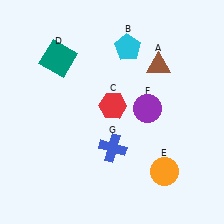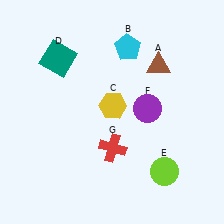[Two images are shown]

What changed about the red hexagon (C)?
In Image 1, C is red. In Image 2, it changed to yellow.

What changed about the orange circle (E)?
In Image 1, E is orange. In Image 2, it changed to lime.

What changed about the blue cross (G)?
In Image 1, G is blue. In Image 2, it changed to red.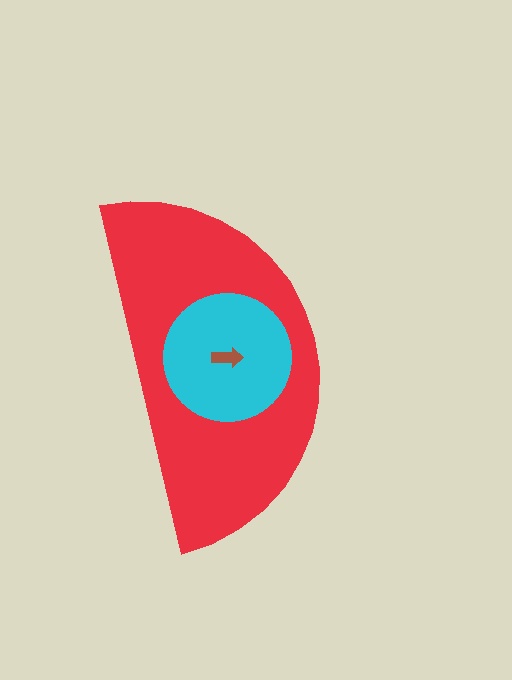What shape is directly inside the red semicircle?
The cyan circle.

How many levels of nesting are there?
3.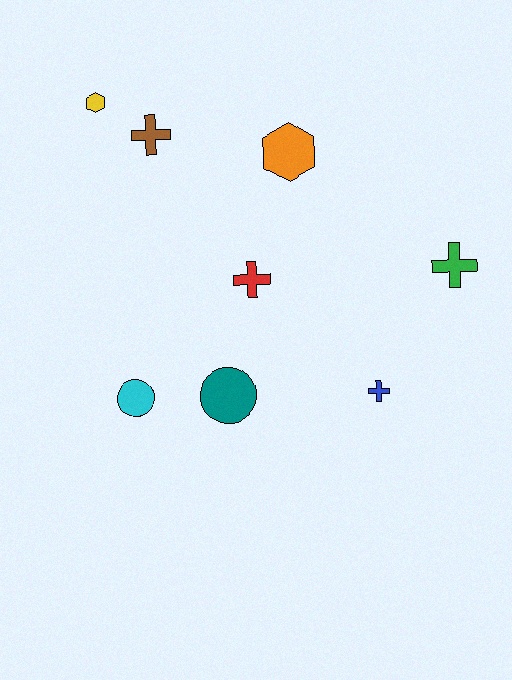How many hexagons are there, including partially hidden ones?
There are 2 hexagons.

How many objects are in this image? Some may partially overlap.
There are 8 objects.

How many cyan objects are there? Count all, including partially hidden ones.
There is 1 cyan object.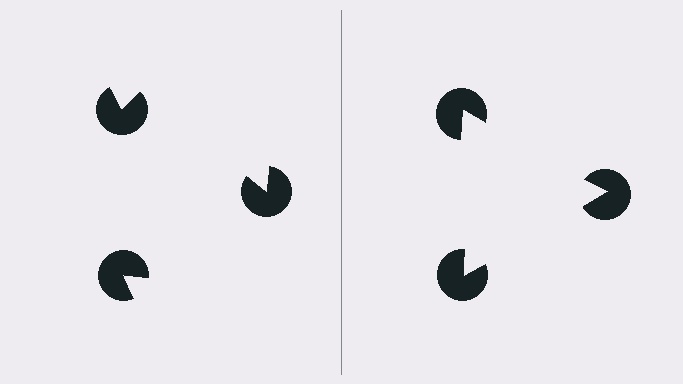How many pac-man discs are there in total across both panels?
6 — 3 on each side.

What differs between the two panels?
The pac-man discs are positioned identically on both sides; only the wedge orientations differ. On the right they align to a triangle; on the left they are misaligned.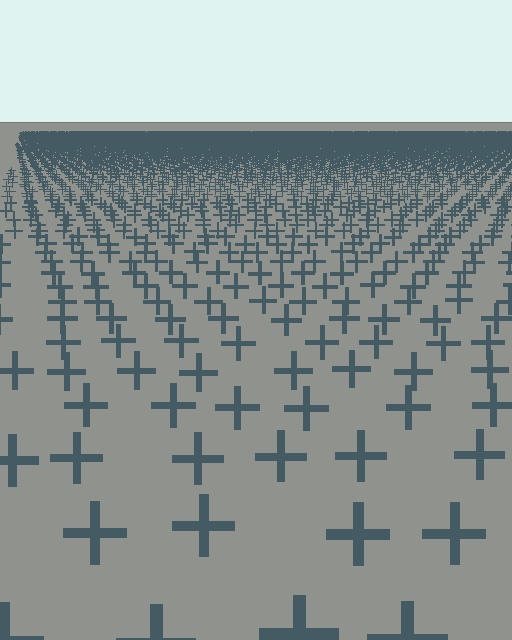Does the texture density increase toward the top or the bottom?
Density increases toward the top.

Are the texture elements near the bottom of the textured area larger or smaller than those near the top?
Larger. Near the bottom, elements are closer to the viewer and appear at a bigger on-screen size.